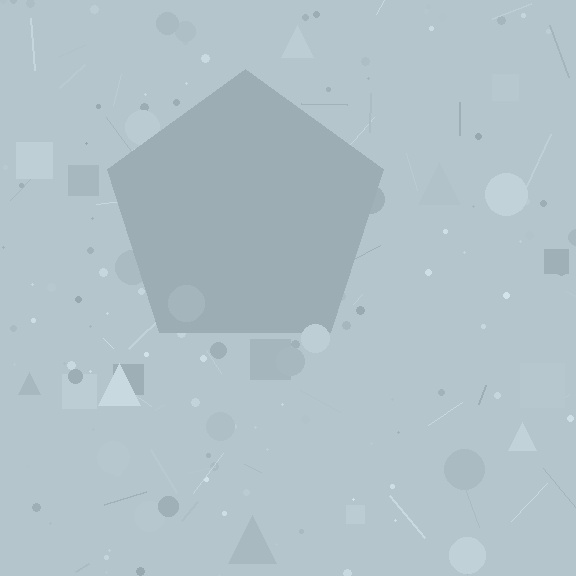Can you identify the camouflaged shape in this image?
The camouflaged shape is a pentagon.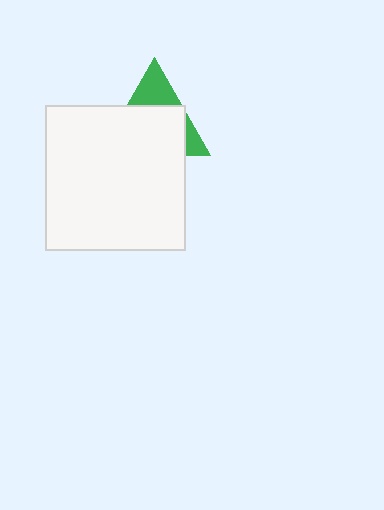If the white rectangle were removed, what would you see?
You would see the complete green triangle.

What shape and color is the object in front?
The object in front is a white rectangle.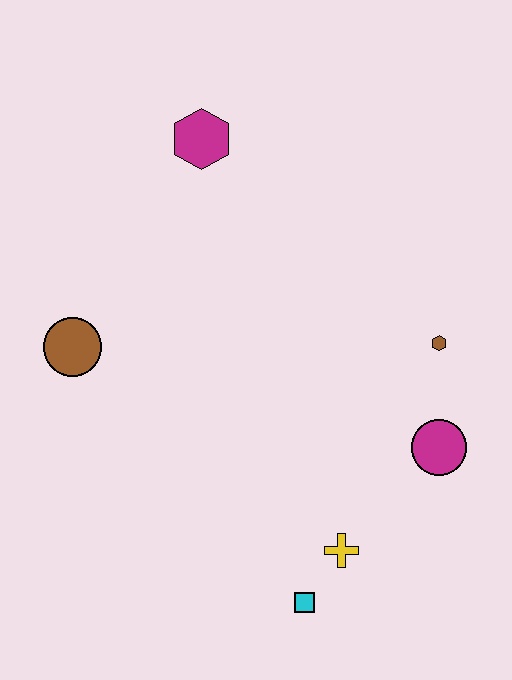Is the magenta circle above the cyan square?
Yes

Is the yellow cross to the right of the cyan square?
Yes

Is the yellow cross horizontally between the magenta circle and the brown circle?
Yes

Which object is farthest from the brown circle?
The magenta circle is farthest from the brown circle.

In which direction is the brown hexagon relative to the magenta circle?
The brown hexagon is above the magenta circle.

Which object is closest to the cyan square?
The yellow cross is closest to the cyan square.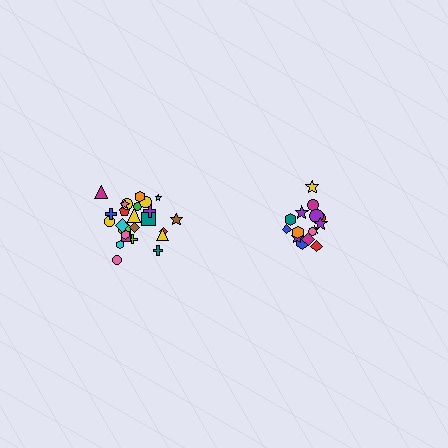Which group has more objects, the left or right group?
The left group.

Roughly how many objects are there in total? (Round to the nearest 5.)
Roughly 40 objects in total.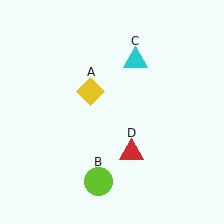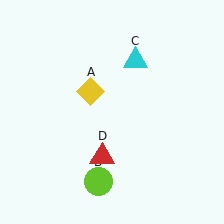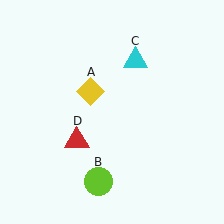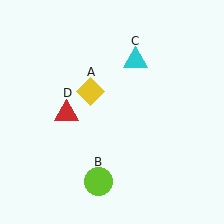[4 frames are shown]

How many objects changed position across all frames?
1 object changed position: red triangle (object D).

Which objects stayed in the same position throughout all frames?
Yellow diamond (object A) and lime circle (object B) and cyan triangle (object C) remained stationary.